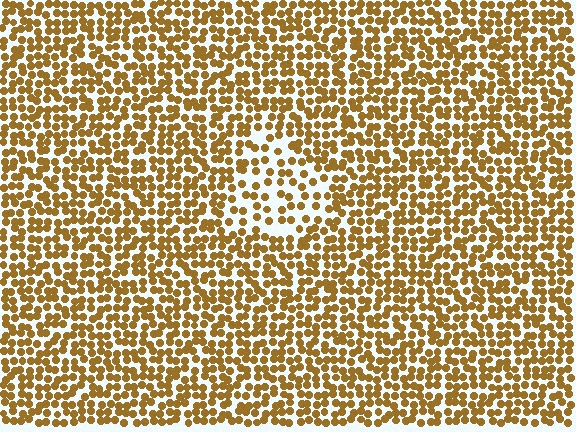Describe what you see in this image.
The image contains small brown elements arranged at two different densities. A triangle-shaped region is visible where the elements are less densely packed than the surrounding area.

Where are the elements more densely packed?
The elements are more densely packed outside the triangle boundary.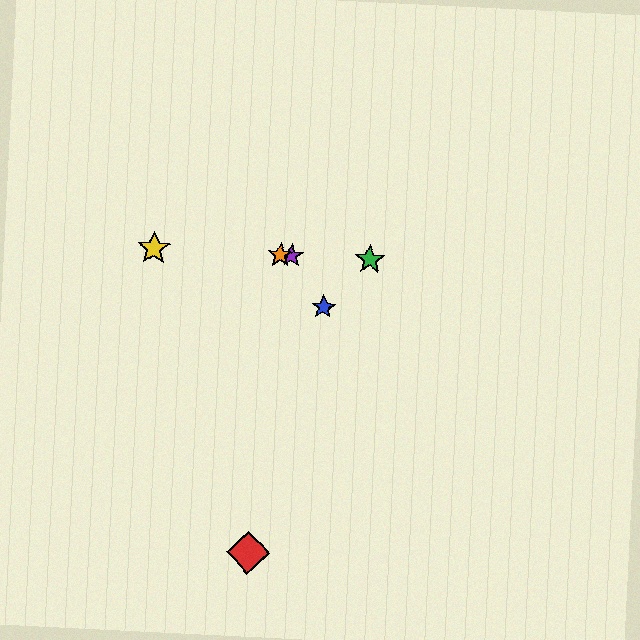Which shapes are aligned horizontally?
The green star, the yellow star, the purple star, the orange star are aligned horizontally.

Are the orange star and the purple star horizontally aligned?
Yes, both are at y≈255.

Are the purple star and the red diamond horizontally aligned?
No, the purple star is at y≈255 and the red diamond is at y≈553.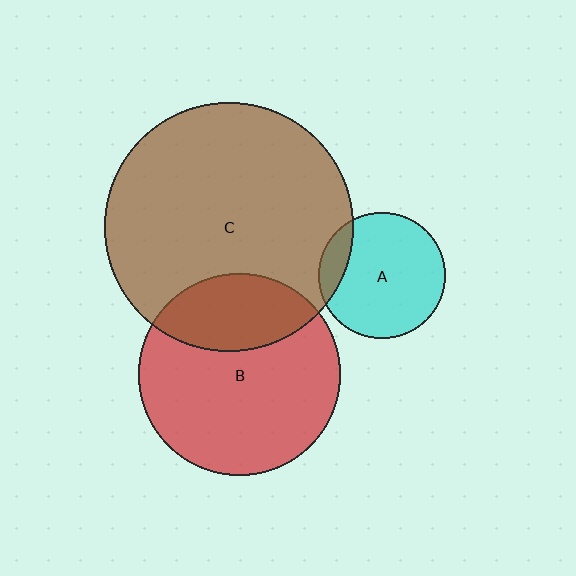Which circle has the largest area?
Circle C (brown).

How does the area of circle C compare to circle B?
Approximately 1.5 times.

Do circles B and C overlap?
Yes.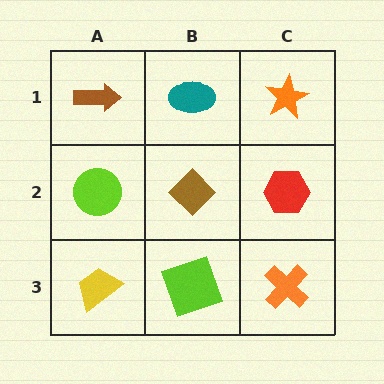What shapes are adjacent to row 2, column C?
An orange star (row 1, column C), an orange cross (row 3, column C), a brown diamond (row 2, column B).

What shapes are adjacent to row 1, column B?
A brown diamond (row 2, column B), a brown arrow (row 1, column A), an orange star (row 1, column C).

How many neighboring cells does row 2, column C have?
3.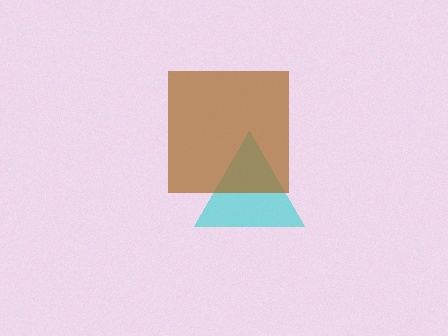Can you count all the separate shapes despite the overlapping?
Yes, there are 2 separate shapes.